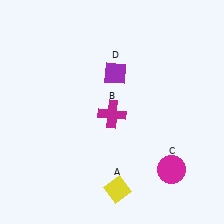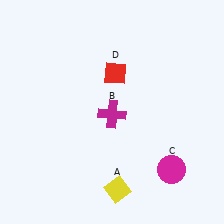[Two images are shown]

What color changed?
The diamond (D) changed from purple in Image 1 to red in Image 2.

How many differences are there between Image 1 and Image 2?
There is 1 difference between the two images.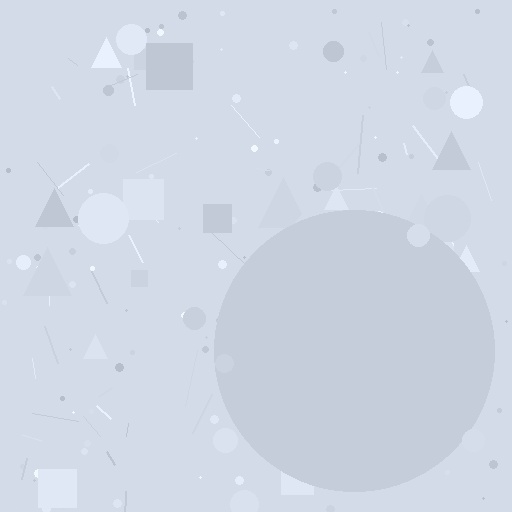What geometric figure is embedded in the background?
A circle is embedded in the background.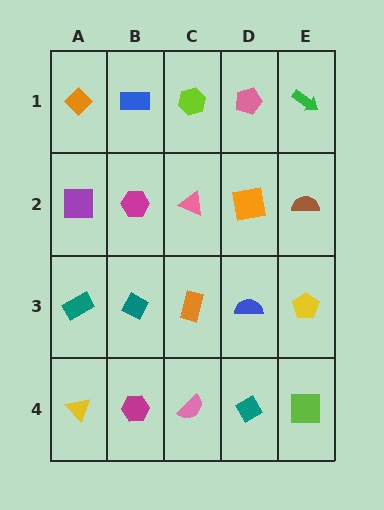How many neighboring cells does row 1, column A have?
2.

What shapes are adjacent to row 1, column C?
A pink triangle (row 2, column C), a blue rectangle (row 1, column B), a pink pentagon (row 1, column D).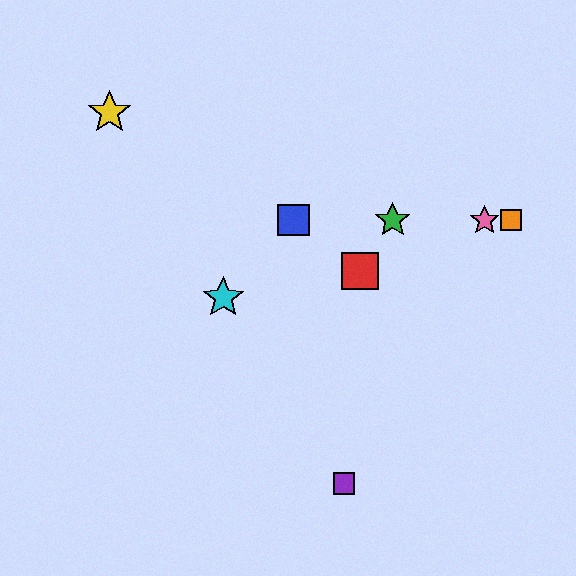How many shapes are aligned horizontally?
4 shapes (the blue square, the green star, the orange square, the pink star) are aligned horizontally.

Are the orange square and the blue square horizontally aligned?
Yes, both are at y≈220.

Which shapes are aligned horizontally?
The blue square, the green star, the orange square, the pink star are aligned horizontally.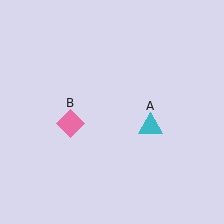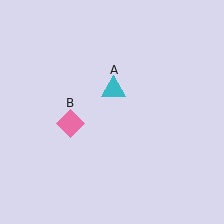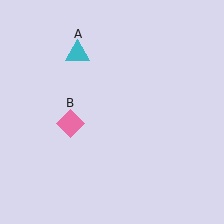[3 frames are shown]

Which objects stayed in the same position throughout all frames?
Pink diamond (object B) remained stationary.